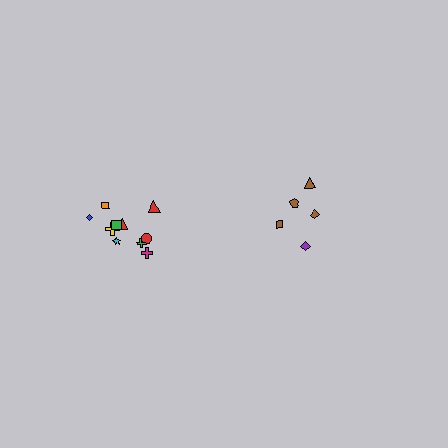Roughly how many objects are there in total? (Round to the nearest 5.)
Roughly 15 objects in total.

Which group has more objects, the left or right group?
The left group.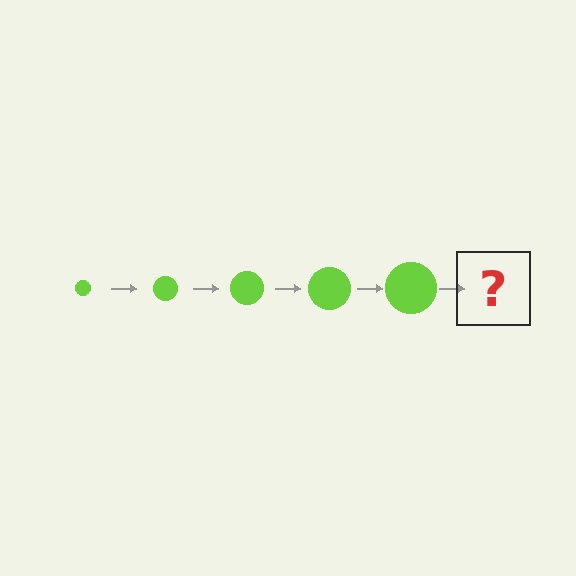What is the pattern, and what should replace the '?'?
The pattern is that the circle gets progressively larger each step. The '?' should be a lime circle, larger than the previous one.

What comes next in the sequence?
The next element should be a lime circle, larger than the previous one.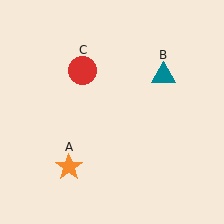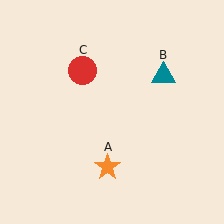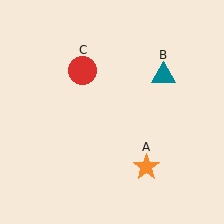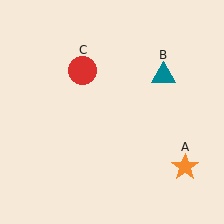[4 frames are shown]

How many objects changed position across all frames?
1 object changed position: orange star (object A).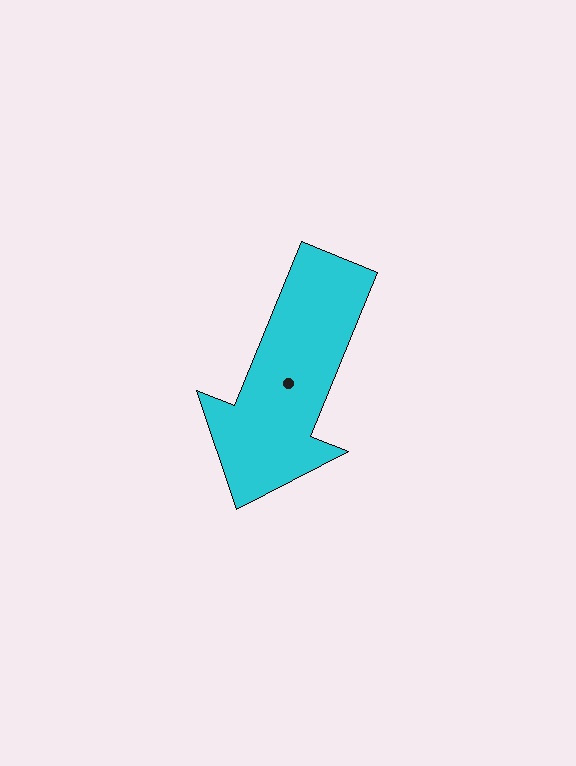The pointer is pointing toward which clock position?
Roughly 7 o'clock.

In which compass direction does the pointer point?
South.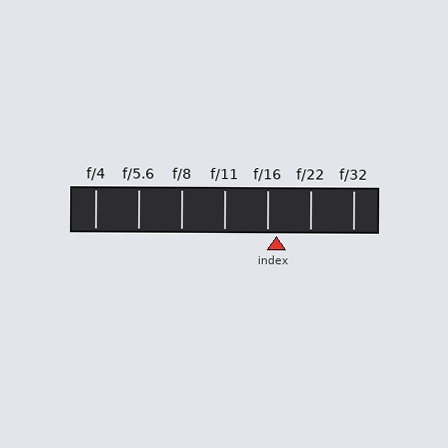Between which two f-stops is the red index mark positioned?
The index mark is between f/16 and f/22.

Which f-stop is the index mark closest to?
The index mark is closest to f/16.